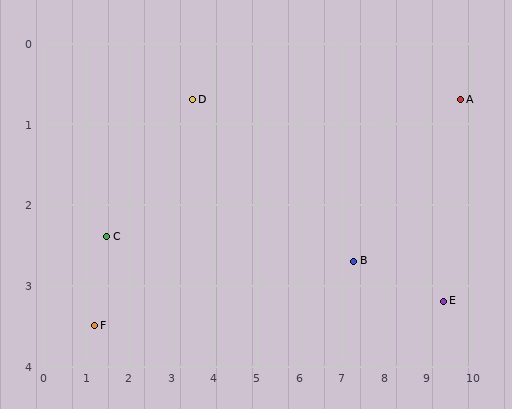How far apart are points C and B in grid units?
Points C and B are about 5.8 grid units apart.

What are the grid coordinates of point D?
Point D is at approximately (3.5, 0.7).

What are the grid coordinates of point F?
Point F is at approximately (1.2, 3.5).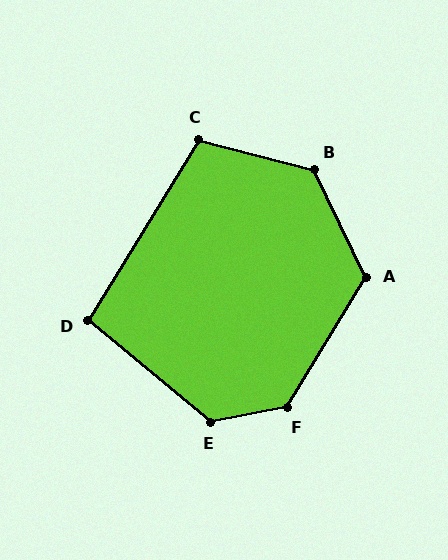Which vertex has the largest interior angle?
F, at approximately 132 degrees.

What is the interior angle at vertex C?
Approximately 107 degrees (obtuse).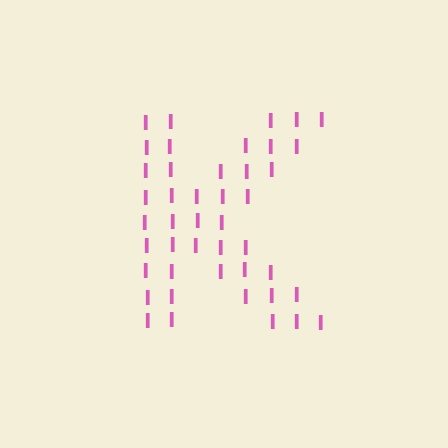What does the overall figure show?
The overall figure shows the letter K.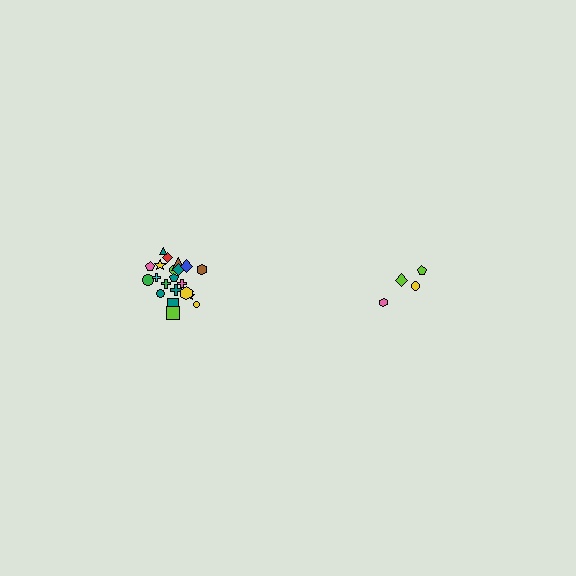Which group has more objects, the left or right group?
The left group.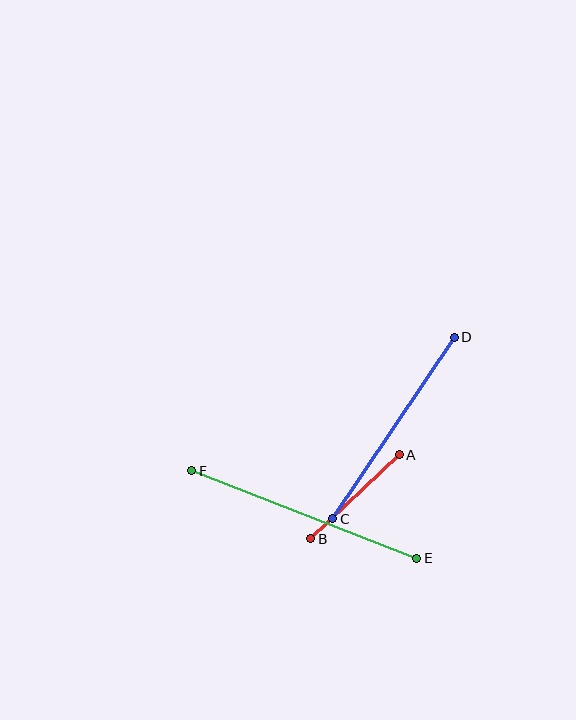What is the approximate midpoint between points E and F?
The midpoint is at approximately (304, 514) pixels.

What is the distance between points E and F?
The distance is approximately 241 pixels.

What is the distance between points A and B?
The distance is approximately 122 pixels.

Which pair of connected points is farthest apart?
Points E and F are farthest apart.